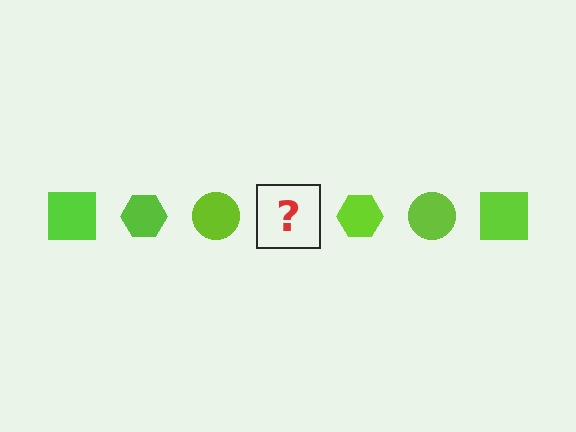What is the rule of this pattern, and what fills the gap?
The rule is that the pattern cycles through square, hexagon, circle shapes in lime. The gap should be filled with a lime square.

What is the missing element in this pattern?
The missing element is a lime square.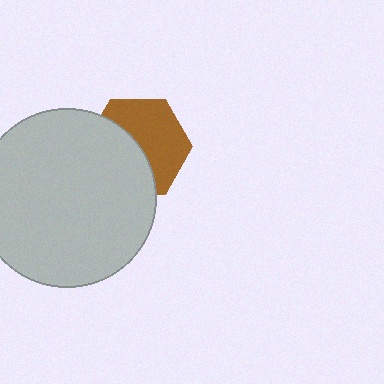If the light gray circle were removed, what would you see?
You would see the complete brown hexagon.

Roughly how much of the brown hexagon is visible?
About half of it is visible (roughly 53%).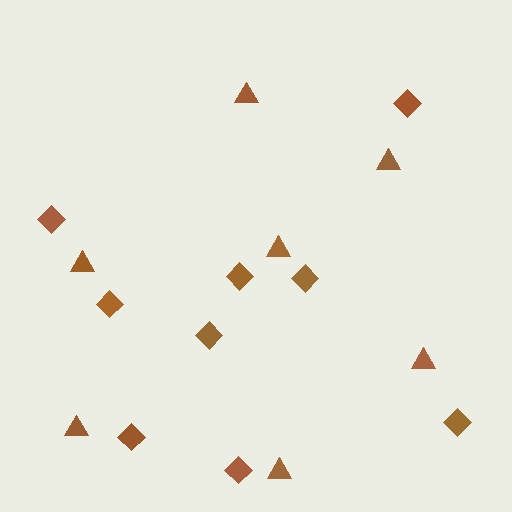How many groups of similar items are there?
There are 2 groups: one group of diamonds (9) and one group of triangles (7).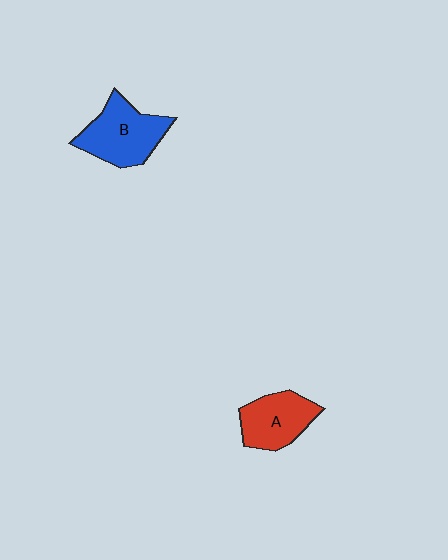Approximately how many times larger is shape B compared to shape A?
Approximately 1.2 times.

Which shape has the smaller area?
Shape A (red).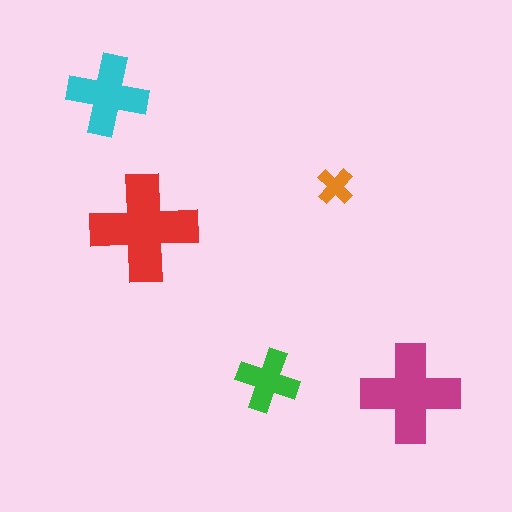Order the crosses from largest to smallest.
the red one, the magenta one, the cyan one, the green one, the orange one.